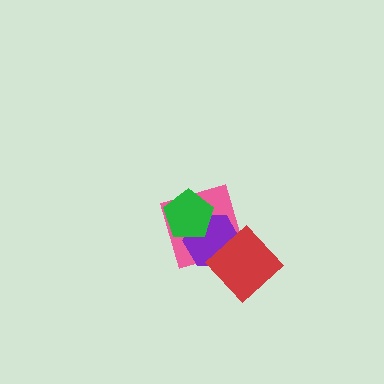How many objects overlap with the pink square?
2 objects overlap with the pink square.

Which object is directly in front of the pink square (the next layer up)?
The purple hexagon is directly in front of the pink square.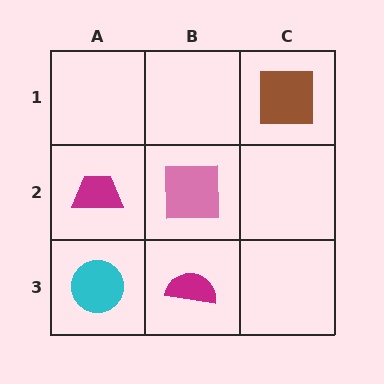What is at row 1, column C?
A brown square.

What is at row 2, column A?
A magenta trapezoid.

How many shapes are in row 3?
2 shapes.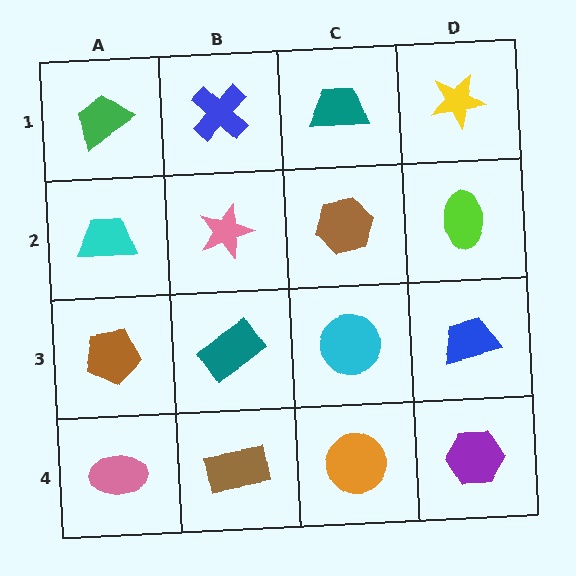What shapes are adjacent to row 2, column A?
A green trapezoid (row 1, column A), a brown pentagon (row 3, column A), a pink star (row 2, column B).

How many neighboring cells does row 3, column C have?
4.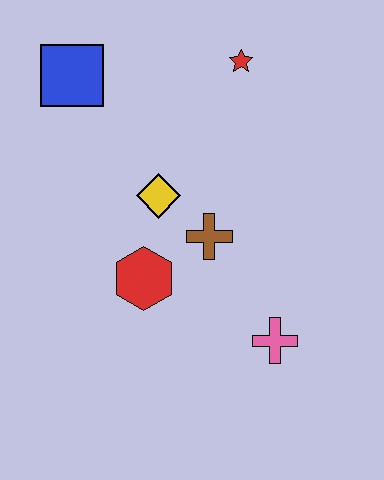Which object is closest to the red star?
The yellow diamond is closest to the red star.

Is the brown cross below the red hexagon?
No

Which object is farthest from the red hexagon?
The red star is farthest from the red hexagon.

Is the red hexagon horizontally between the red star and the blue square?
Yes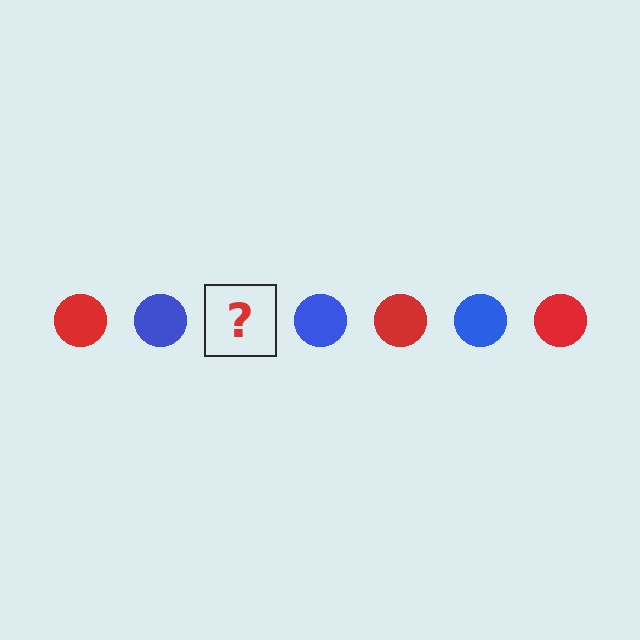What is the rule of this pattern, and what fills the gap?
The rule is that the pattern cycles through red, blue circles. The gap should be filled with a red circle.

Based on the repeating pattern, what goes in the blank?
The blank should be a red circle.